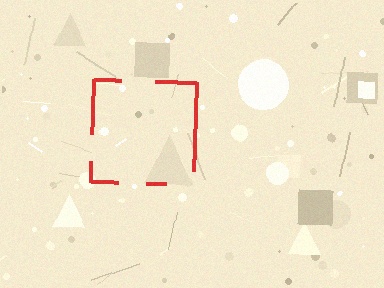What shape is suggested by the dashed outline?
The dashed outline suggests a square.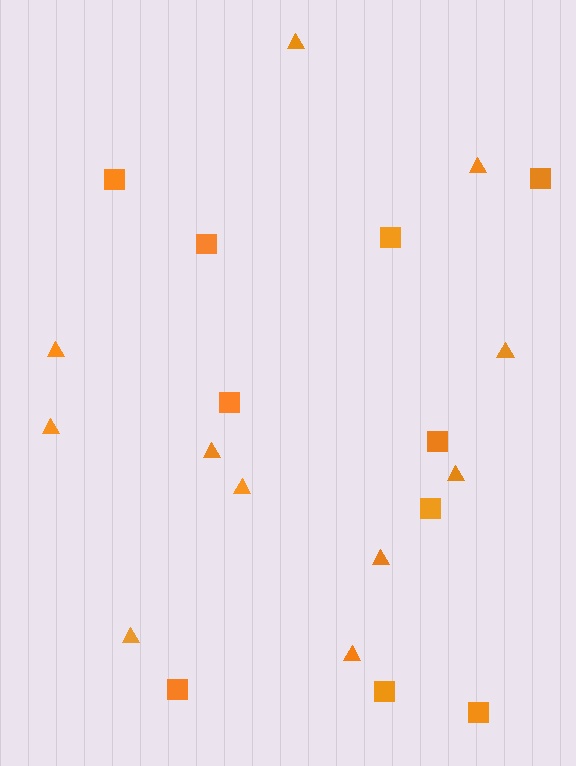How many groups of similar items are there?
There are 2 groups: one group of squares (10) and one group of triangles (11).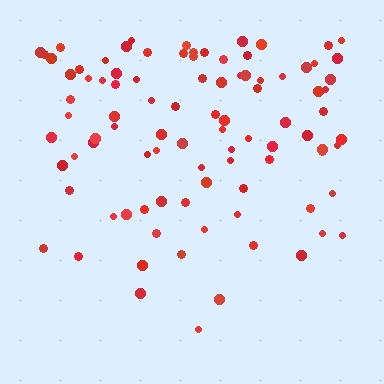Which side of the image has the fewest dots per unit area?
The bottom.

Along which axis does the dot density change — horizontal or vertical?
Vertical.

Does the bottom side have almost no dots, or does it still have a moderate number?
Still a moderate number, just noticeably fewer than the top.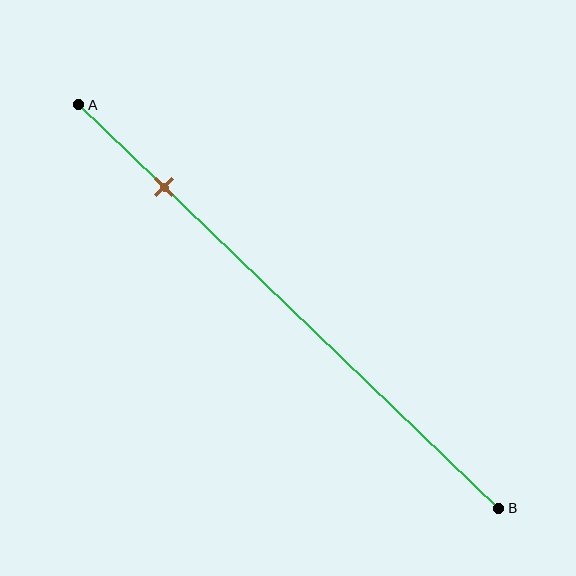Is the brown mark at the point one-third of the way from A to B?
No, the mark is at about 20% from A, not at the 33% one-third point.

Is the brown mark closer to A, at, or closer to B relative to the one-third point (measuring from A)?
The brown mark is closer to point A than the one-third point of segment AB.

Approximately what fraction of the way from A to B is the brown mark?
The brown mark is approximately 20% of the way from A to B.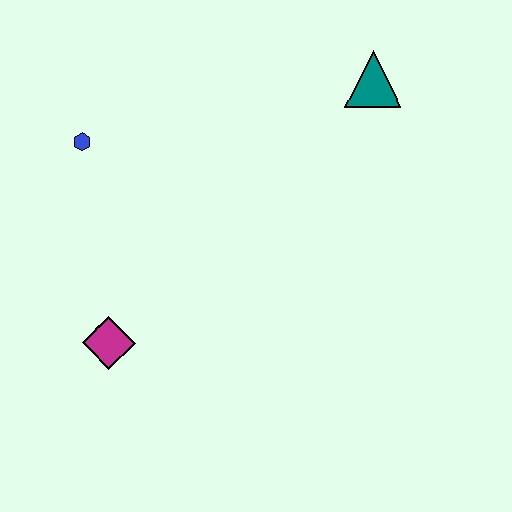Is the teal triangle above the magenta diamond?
Yes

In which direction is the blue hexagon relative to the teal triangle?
The blue hexagon is to the left of the teal triangle.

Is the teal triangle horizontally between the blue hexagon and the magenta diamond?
No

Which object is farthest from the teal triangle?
The magenta diamond is farthest from the teal triangle.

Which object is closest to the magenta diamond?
The blue hexagon is closest to the magenta diamond.